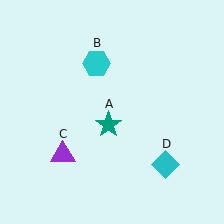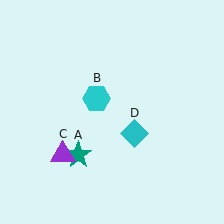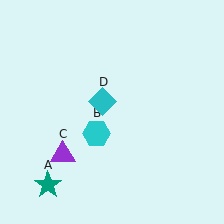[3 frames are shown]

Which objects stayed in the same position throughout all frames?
Purple triangle (object C) remained stationary.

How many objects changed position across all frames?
3 objects changed position: teal star (object A), cyan hexagon (object B), cyan diamond (object D).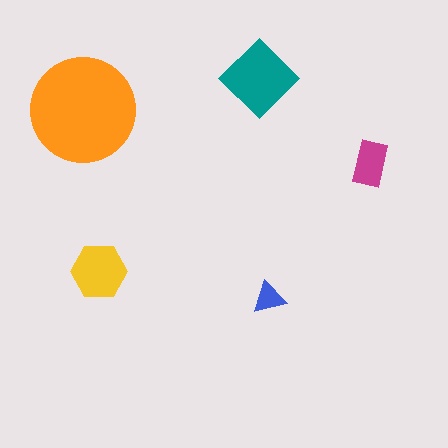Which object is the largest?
The orange circle.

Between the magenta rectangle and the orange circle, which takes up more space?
The orange circle.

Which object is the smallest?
The blue triangle.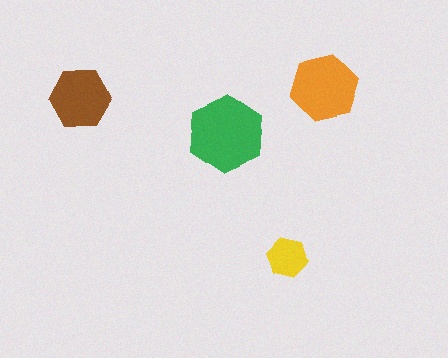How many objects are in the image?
There are 4 objects in the image.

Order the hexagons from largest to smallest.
the green one, the orange one, the brown one, the yellow one.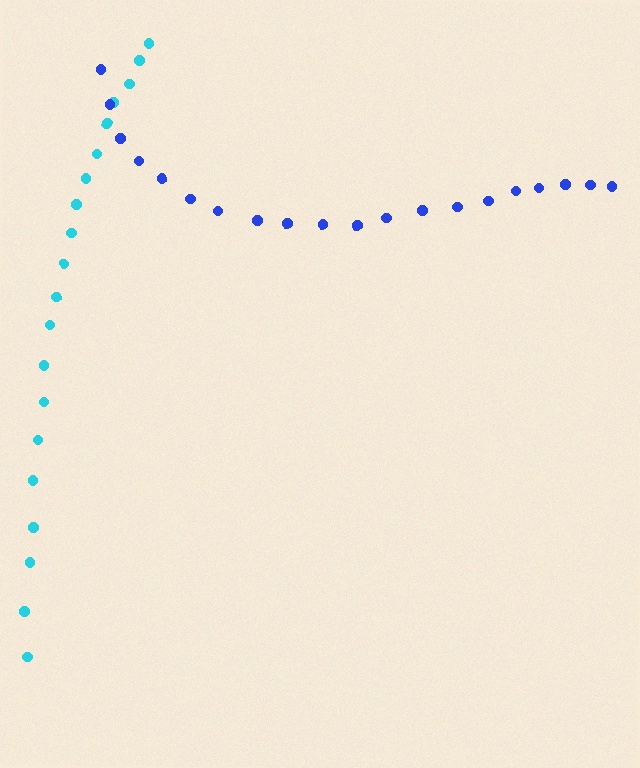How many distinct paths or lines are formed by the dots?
There are 2 distinct paths.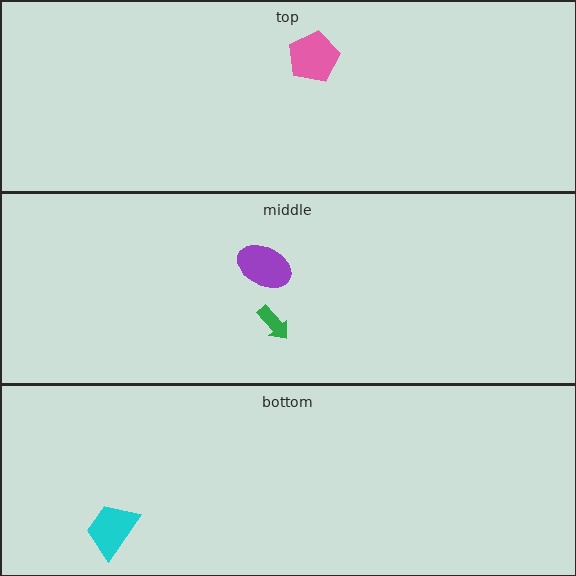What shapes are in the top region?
The pink pentagon.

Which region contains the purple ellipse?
The middle region.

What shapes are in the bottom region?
The cyan trapezoid.